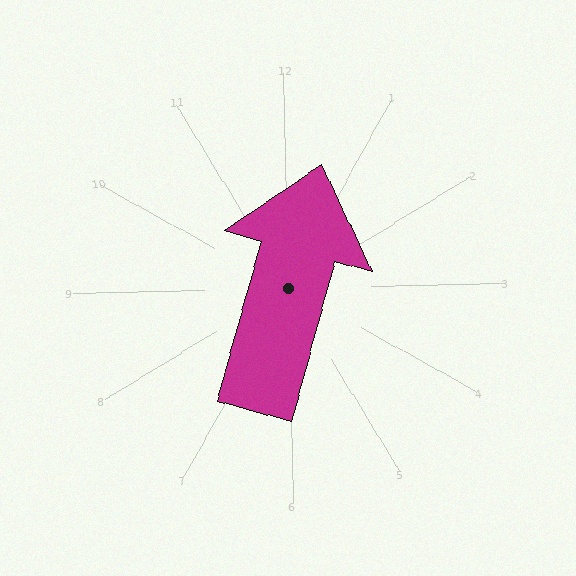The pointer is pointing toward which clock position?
Roughly 1 o'clock.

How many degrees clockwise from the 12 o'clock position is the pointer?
Approximately 17 degrees.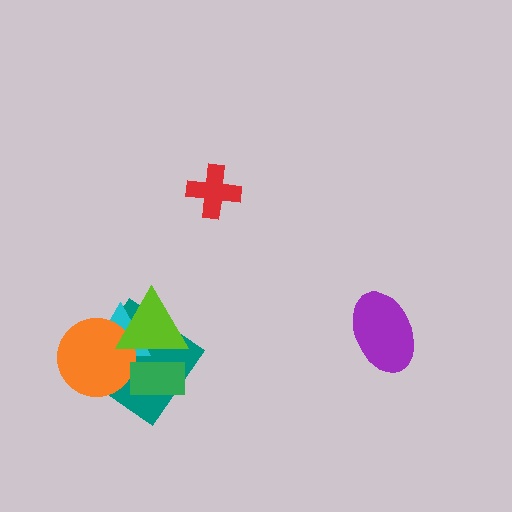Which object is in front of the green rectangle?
The lime triangle is in front of the green rectangle.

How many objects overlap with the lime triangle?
4 objects overlap with the lime triangle.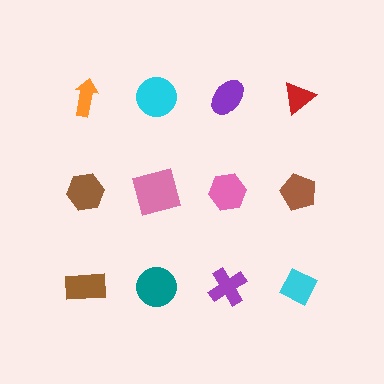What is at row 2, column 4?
A brown pentagon.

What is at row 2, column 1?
A brown hexagon.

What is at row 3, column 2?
A teal circle.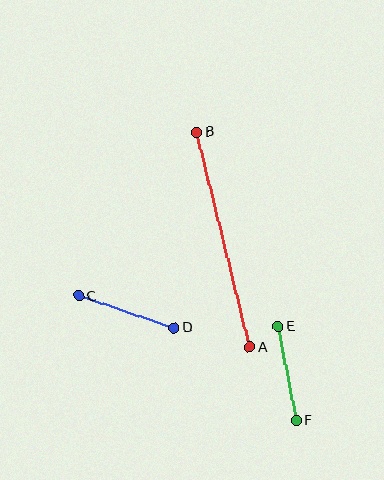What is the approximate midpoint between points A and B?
The midpoint is at approximately (223, 240) pixels.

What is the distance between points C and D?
The distance is approximately 100 pixels.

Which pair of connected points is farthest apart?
Points A and B are farthest apart.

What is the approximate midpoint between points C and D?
The midpoint is at approximately (126, 312) pixels.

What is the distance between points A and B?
The distance is approximately 222 pixels.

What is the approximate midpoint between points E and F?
The midpoint is at approximately (287, 373) pixels.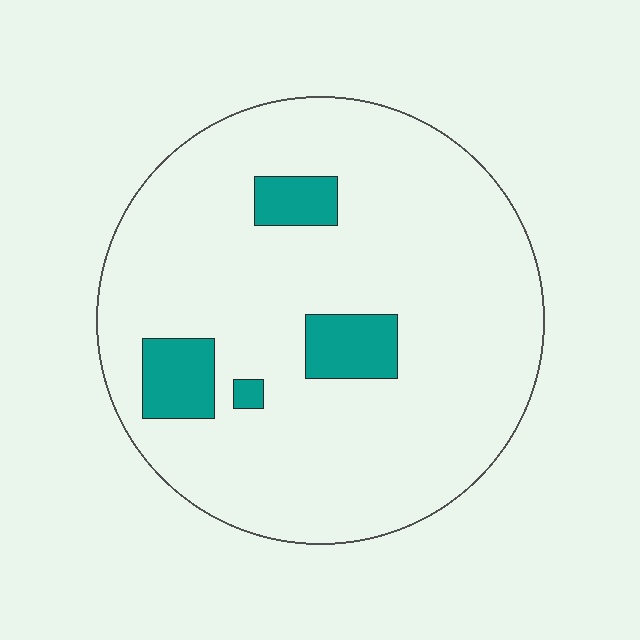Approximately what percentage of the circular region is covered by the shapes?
Approximately 10%.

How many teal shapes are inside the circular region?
4.